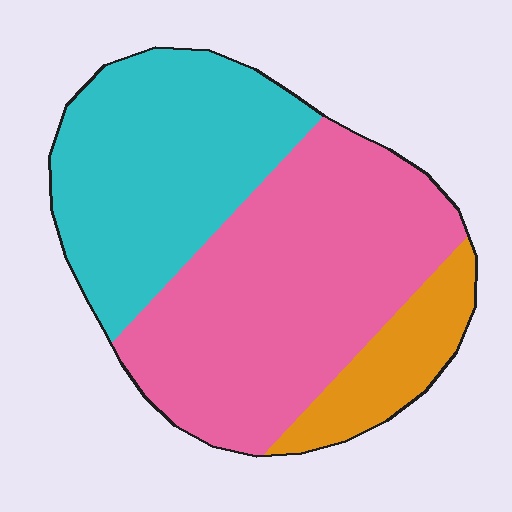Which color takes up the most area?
Pink, at roughly 50%.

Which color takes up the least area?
Orange, at roughly 15%.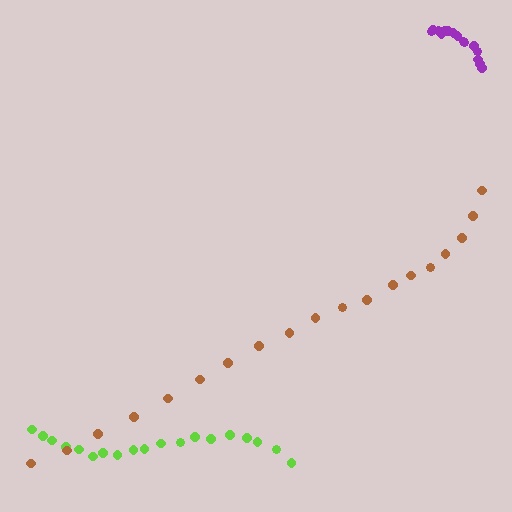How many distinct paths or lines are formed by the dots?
There are 3 distinct paths.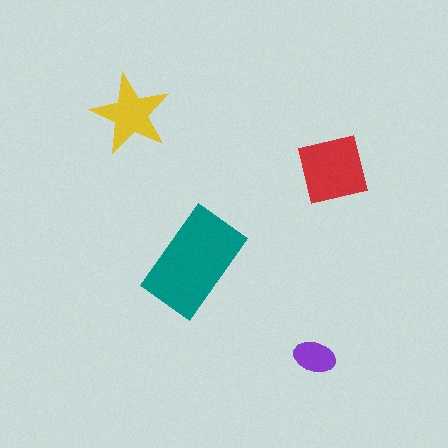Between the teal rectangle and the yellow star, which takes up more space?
The teal rectangle.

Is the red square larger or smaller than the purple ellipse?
Larger.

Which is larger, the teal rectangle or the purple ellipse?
The teal rectangle.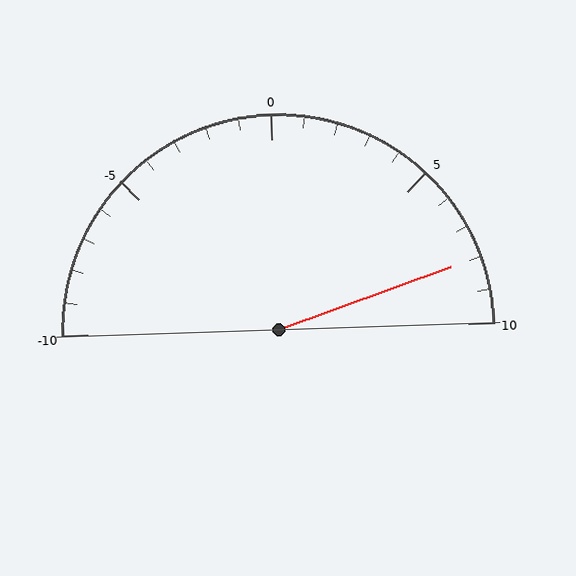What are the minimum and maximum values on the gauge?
The gauge ranges from -10 to 10.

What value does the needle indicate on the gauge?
The needle indicates approximately 8.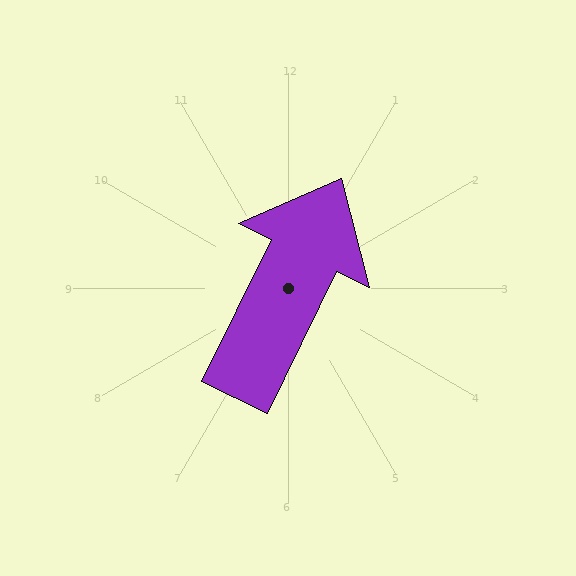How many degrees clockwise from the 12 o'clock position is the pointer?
Approximately 26 degrees.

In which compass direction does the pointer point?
Northeast.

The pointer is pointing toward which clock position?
Roughly 1 o'clock.